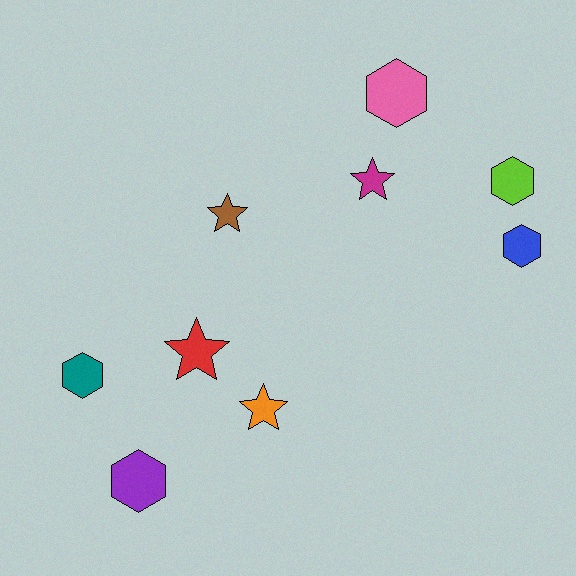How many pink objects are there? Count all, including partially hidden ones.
There is 1 pink object.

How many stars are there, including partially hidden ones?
There are 4 stars.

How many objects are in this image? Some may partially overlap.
There are 9 objects.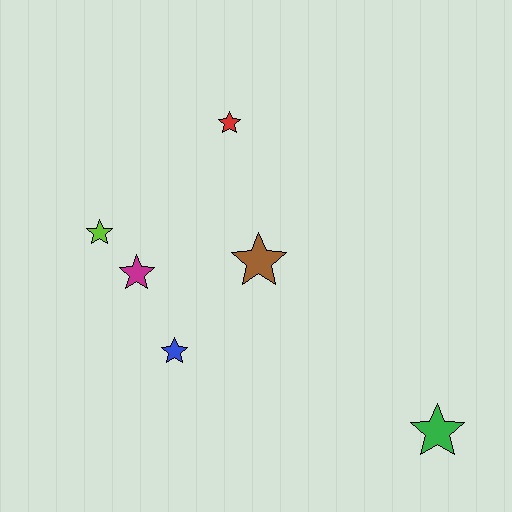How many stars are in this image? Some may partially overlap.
There are 6 stars.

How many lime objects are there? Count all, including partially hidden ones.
There is 1 lime object.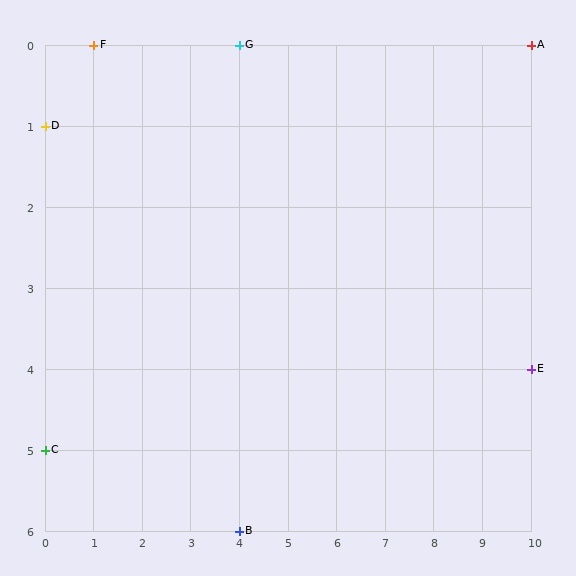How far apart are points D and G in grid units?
Points D and G are 4 columns and 1 row apart (about 4.1 grid units diagonally).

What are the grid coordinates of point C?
Point C is at grid coordinates (0, 5).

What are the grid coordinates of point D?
Point D is at grid coordinates (0, 1).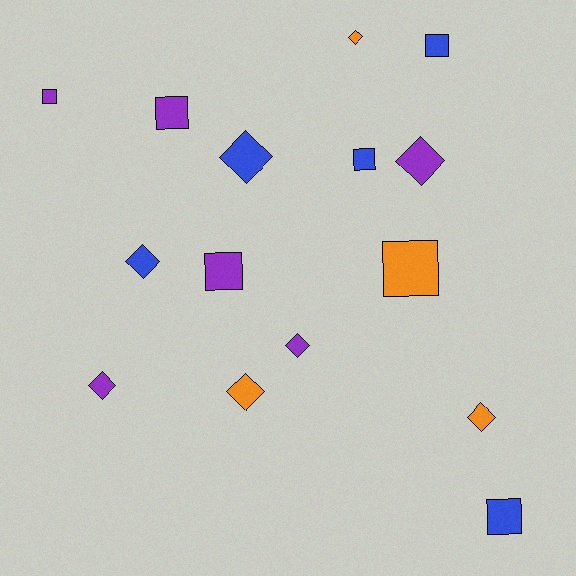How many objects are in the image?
There are 15 objects.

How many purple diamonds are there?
There are 3 purple diamonds.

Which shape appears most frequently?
Diamond, with 8 objects.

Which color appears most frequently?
Purple, with 6 objects.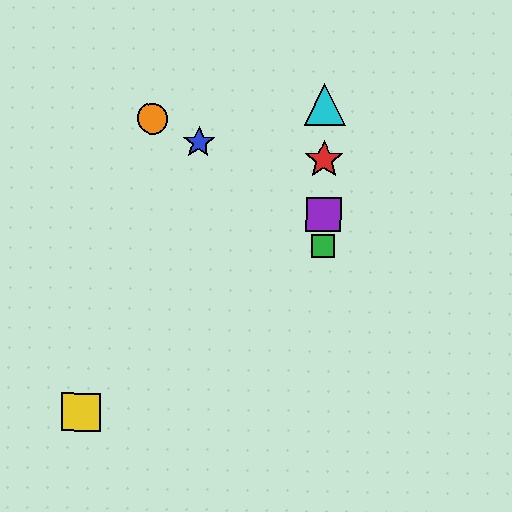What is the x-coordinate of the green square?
The green square is at x≈323.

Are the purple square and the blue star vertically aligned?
No, the purple square is at x≈324 and the blue star is at x≈199.